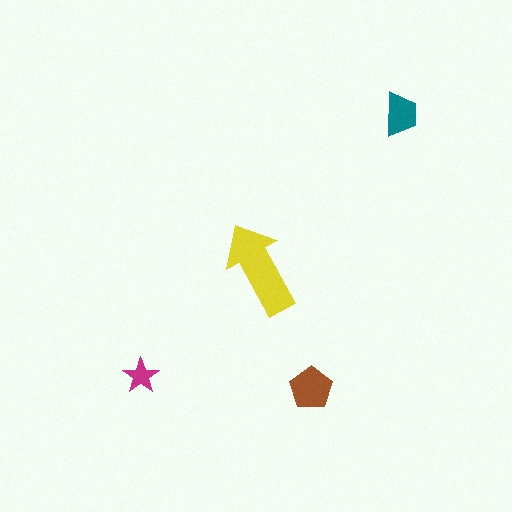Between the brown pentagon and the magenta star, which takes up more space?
The brown pentagon.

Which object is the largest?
The yellow arrow.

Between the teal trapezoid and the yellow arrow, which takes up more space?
The yellow arrow.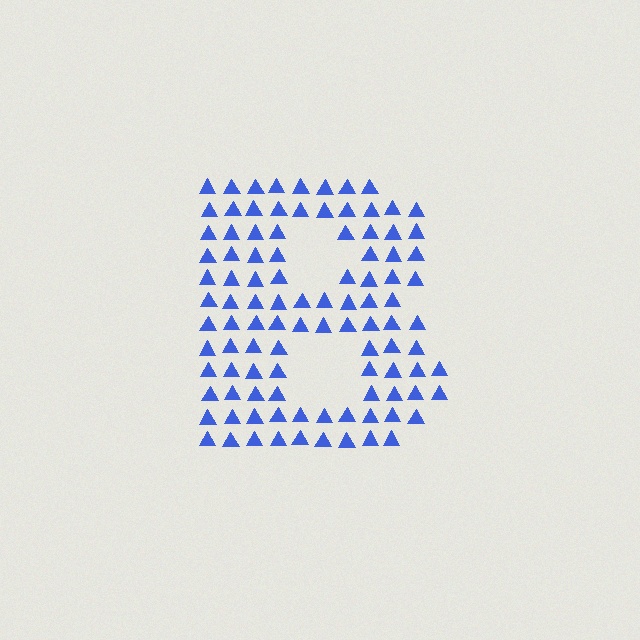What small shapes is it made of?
It is made of small triangles.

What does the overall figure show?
The overall figure shows the letter B.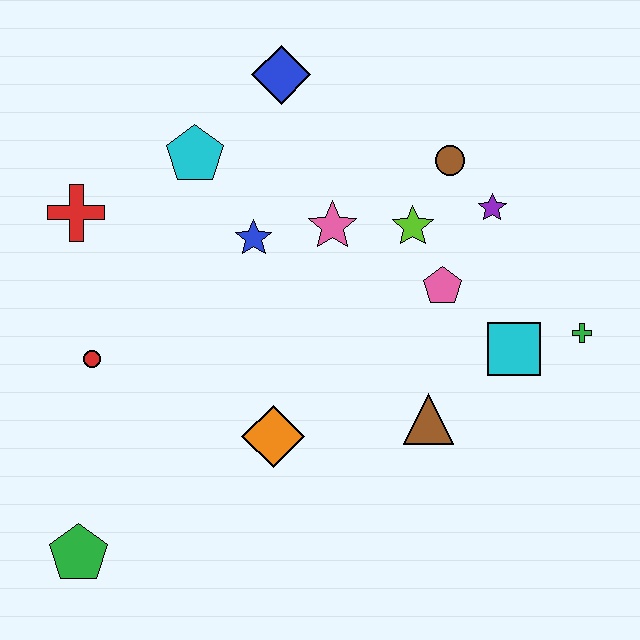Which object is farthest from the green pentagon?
The green cross is farthest from the green pentagon.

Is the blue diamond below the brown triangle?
No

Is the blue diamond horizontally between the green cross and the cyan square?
No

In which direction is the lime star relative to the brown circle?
The lime star is below the brown circle.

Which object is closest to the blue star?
The pink star is closest to the blue star.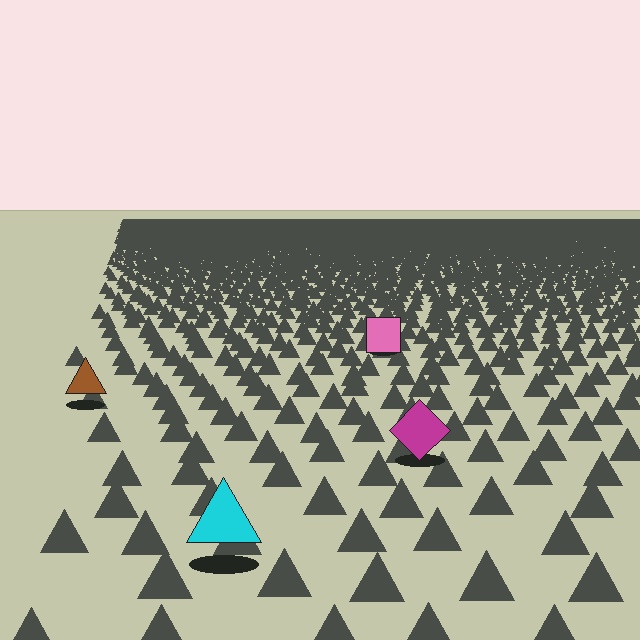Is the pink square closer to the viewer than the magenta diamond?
No. The magenta diamond is closer — you can tell from the texture gradient: the ground texture is coarser near it.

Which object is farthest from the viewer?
The pink square is farthest from the viewer. It appears smaller and the ground texture around it is denser.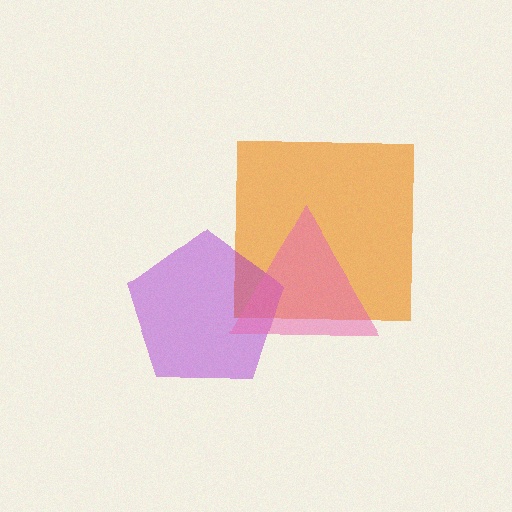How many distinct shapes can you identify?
There are 3 distinct shapes: an orange square, a purple pentagon, a pink triangle.